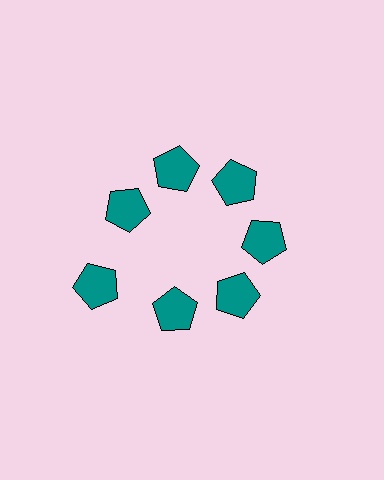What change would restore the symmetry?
The symmetry would be restored by moving it inward, back onto the ring so that all 7 pentagons sit at equal angles and equal distance from the center.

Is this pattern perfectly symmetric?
No. The 7 teal pentagons are arranged in a ring, but one element near the 8 o'clock position is pushed outward from the center, breaking the 7-fold rotational symmetry.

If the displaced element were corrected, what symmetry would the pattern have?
It would have 7-fold rotational symmetry — the pattern would map onto itself every 51 degrees.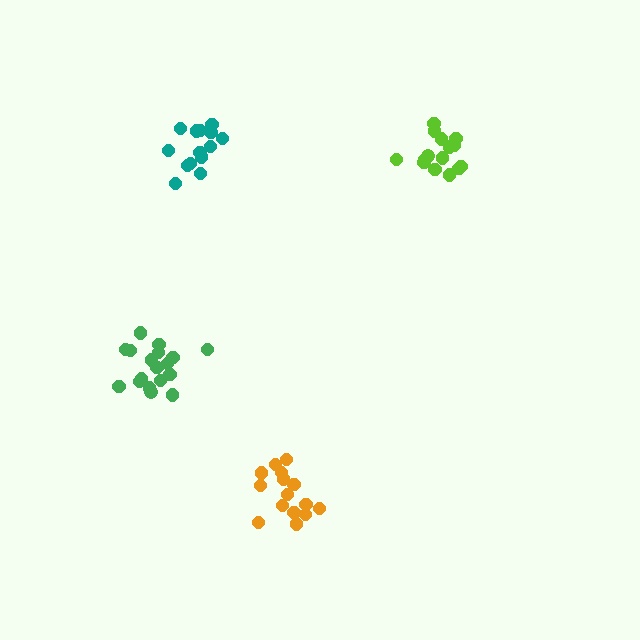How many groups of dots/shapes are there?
There are 4 groups.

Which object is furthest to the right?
The lime cluster is rightmost.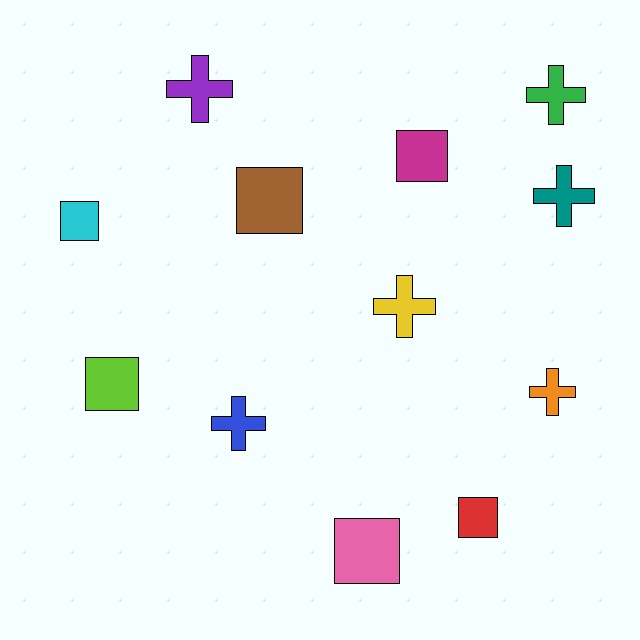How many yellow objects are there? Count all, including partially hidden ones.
There is 1 yellow object.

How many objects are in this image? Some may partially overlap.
There are 12 objects.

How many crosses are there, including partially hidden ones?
There are 6 crosses.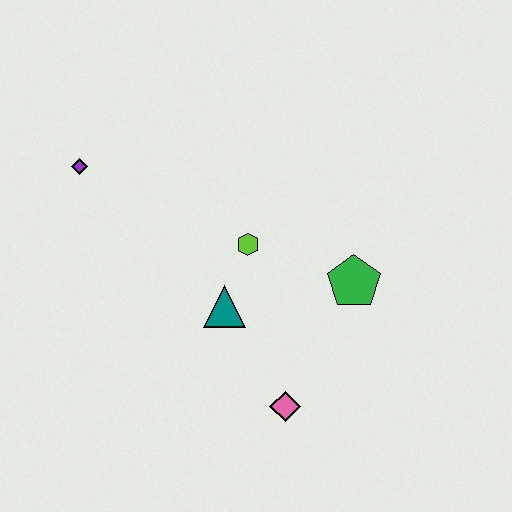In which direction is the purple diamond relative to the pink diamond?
The purple diamond is above the pink diamond.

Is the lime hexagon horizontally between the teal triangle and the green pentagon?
Yes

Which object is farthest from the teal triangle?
The purple diamond is farthest from the teal triangle.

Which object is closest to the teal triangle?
The lime hexagon is closest to the teal triangle.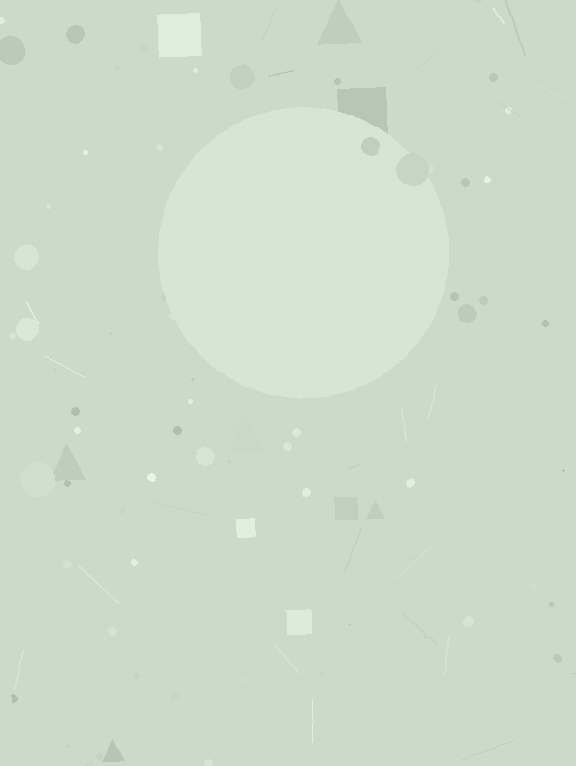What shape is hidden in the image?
A circle is hidden in the image.